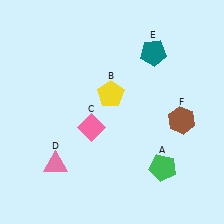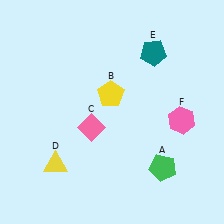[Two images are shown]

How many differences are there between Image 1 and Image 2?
There are 2 differences between the two images.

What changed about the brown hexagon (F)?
In Image 1, F is brown. In Image 2, it changed to pink.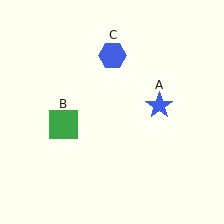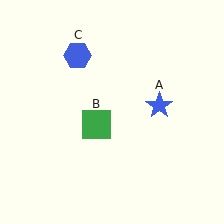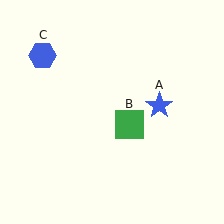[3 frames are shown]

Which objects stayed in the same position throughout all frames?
Blue star (object A) remained stationary.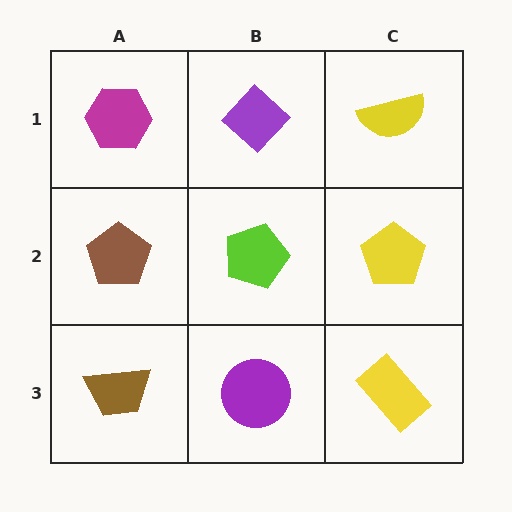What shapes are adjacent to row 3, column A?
A brown pentagon (row 2, column A), a purple circle (row 3, column B).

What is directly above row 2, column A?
A magenta hexagon.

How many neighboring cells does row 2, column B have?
4.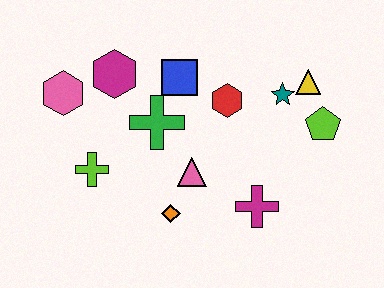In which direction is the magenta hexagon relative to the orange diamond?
The magenta hexagon is above the orange diamond.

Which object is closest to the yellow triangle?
The teal star is closest to the yellow triangle.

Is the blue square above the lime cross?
Yes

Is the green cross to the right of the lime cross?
Yes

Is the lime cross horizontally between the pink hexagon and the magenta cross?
Yes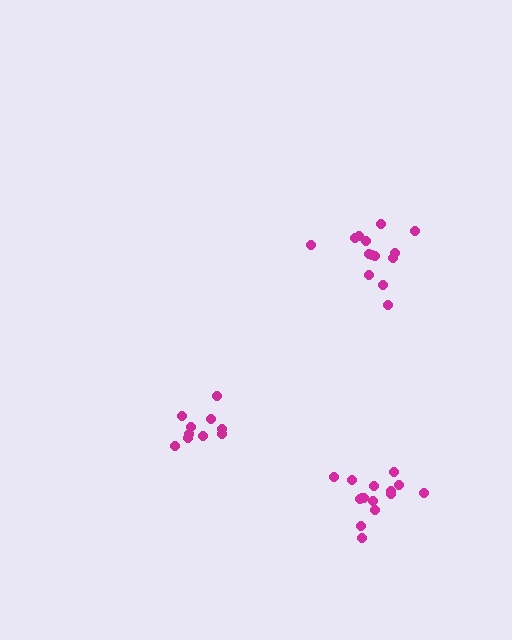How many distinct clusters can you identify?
There are 3 distinct clusters.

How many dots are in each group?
Group 1: 15 dots, Group 2: 10 dots, Group 3: 14 dots (39 total).